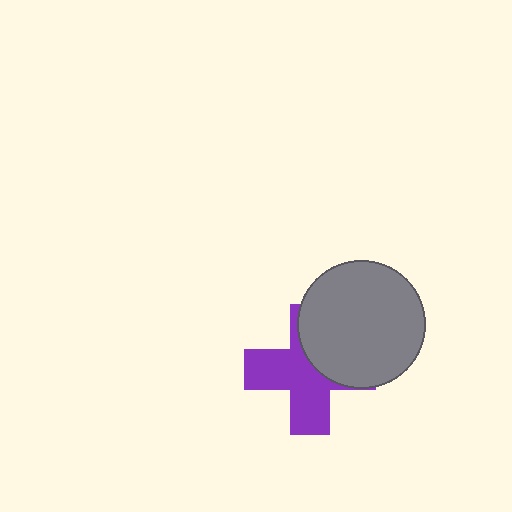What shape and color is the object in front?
The object in front is a gray circle.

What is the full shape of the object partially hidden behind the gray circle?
The partially hidden object is a purple cross.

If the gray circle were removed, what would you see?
You would see the complete purple cross.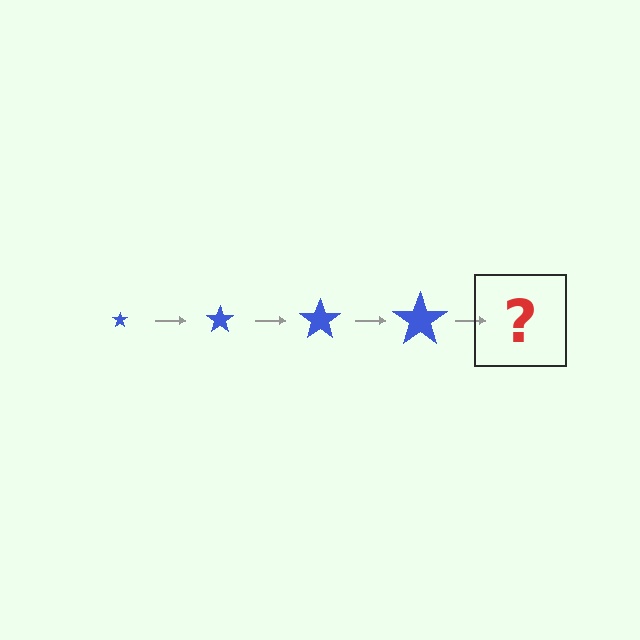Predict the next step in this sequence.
The next step is a blue star, larger than the previous one.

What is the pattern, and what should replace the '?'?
The pattern is that the star gets progressively larger each step. The '?' should be a blue star, larger than the previous one.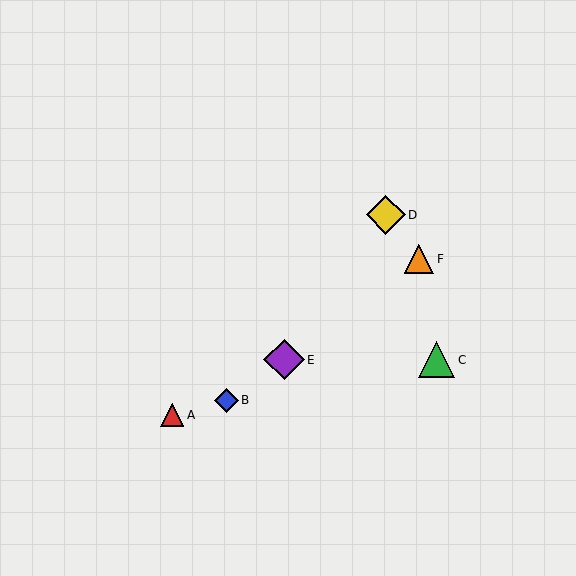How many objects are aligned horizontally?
2 objects (C, E) are aligned horizontally.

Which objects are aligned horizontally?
Objects C, E are aligned horizontally.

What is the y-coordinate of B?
Object B is at y≈400.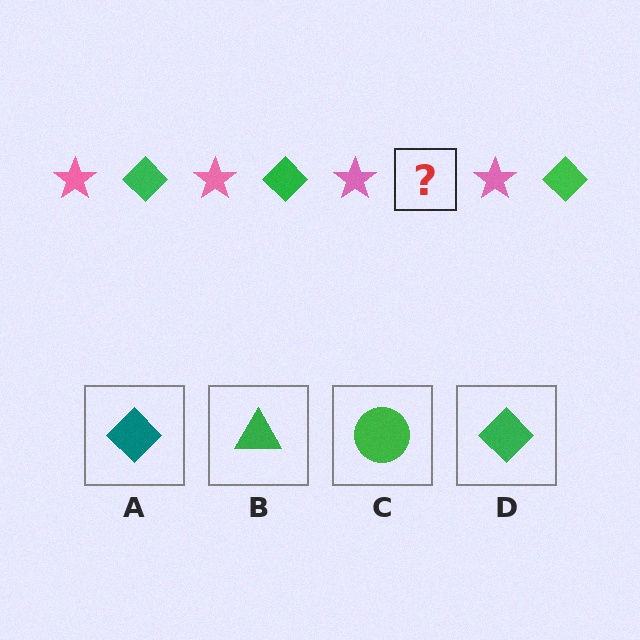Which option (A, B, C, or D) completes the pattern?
D.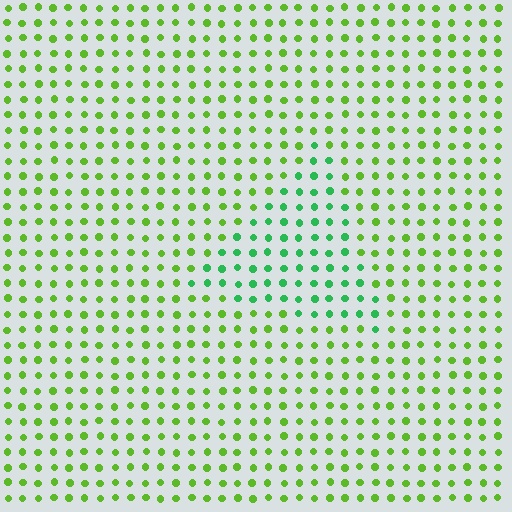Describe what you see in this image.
The image is filled with small lime elements in a uniform arrangement. A triangle-shaped region is visible where the elements are tinted to a slightly different hue, forming a subtle color boundary.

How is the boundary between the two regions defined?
The boundary is defined purely by a slight shift in hue (about 38 degrees). Spacing, size, and orientation are identical on both sides.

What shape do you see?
I see a triangle.